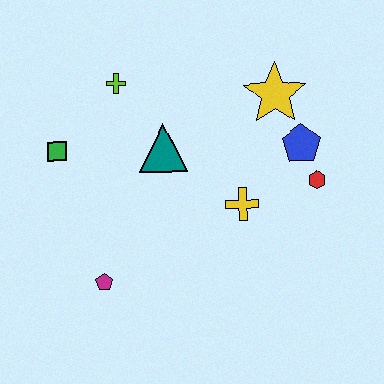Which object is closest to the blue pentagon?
The red hexagon is closest to the blue pentagon.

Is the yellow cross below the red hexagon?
Yes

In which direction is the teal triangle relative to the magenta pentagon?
The teal triangle is above the magenta pentagon.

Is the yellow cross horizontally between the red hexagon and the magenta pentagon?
Yes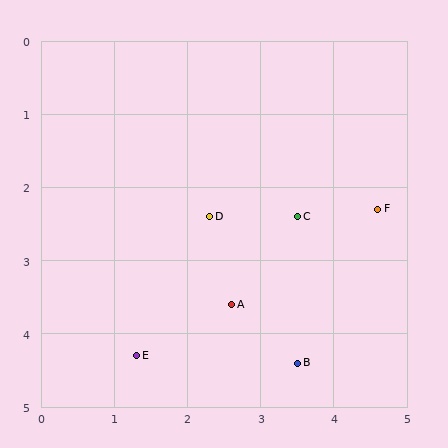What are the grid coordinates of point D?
Point D is at approximately (2.3, 2.4).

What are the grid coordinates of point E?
Point E is at approximately (1.3, 4.3).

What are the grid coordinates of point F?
Point F is at approximately (4.6, 2.3).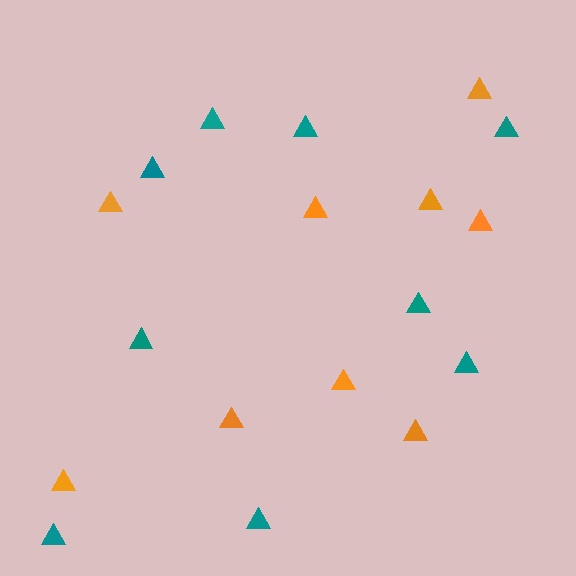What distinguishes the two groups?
There are 2 groups: one group of orange triangles (9) and one group of teal triangles (9).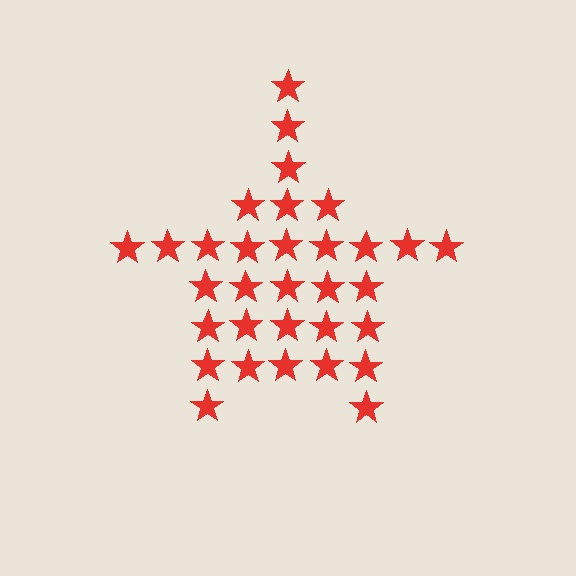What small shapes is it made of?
It is made of small stars.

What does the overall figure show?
The overall figure shows a star.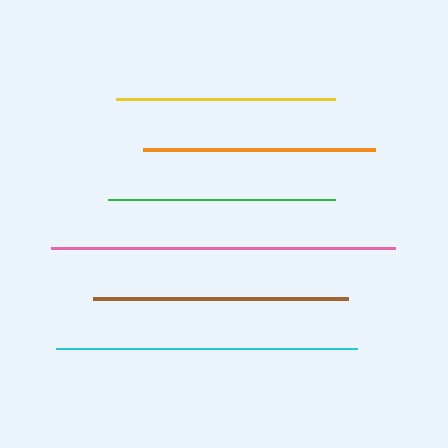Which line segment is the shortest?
The yellow line is the shortest at approximately 219 pixels.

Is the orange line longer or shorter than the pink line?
The pink line is longer than the orange line.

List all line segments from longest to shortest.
From longest to shortest: pink, cyan, brown, orange, green, yellow.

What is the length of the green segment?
The green segment is approximately 227 pixels long.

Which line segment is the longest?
The pink line is the longest at approximately 344 pixels.